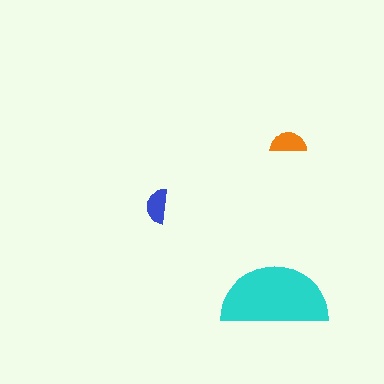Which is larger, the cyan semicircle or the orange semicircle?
The cyan one.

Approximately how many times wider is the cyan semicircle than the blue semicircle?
About 3 times wider.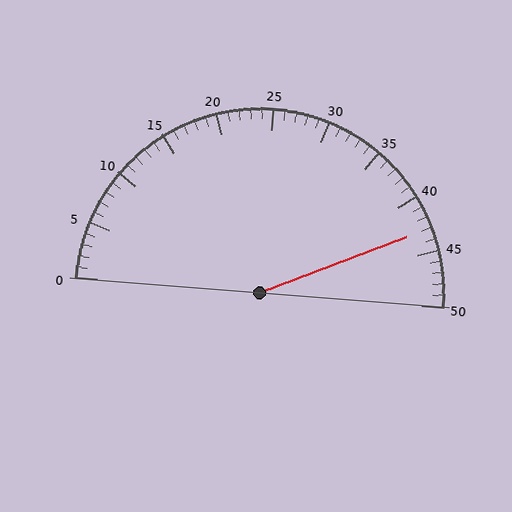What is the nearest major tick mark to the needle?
The nearest major tick mark is 45.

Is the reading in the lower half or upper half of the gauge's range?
The reading is in the upper half of the range (0 to 50).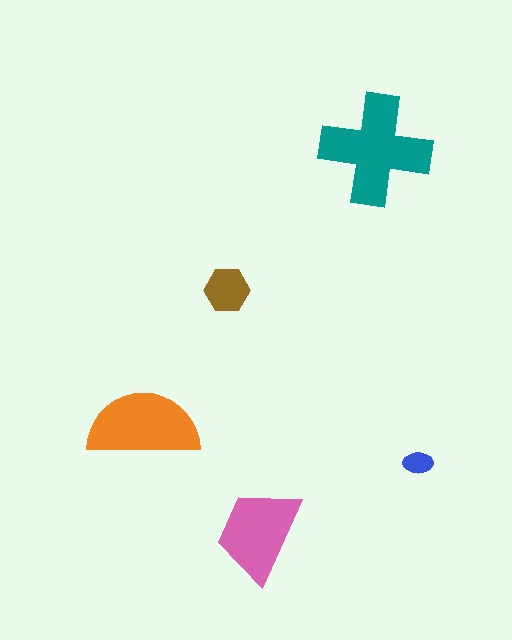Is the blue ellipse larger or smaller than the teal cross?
Smaller.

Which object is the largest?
The teal cross.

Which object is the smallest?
The blue ellipse.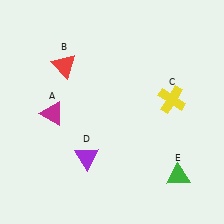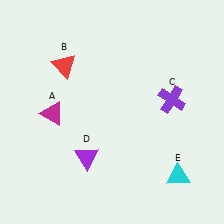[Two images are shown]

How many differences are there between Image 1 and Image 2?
There are 2 differences between the two images.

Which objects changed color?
C changed from yellow to purple. E changed from green to cyan.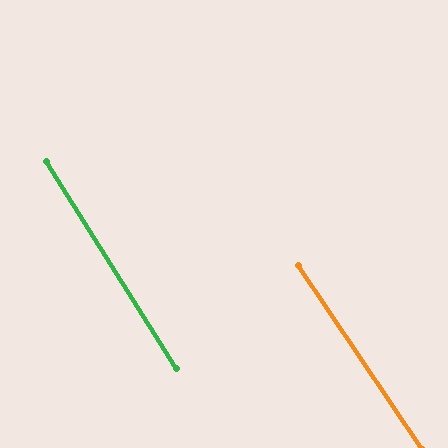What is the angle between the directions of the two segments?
Approximately 2 degrees.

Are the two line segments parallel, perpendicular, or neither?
Parallel — their directions differ by only 1.7°.